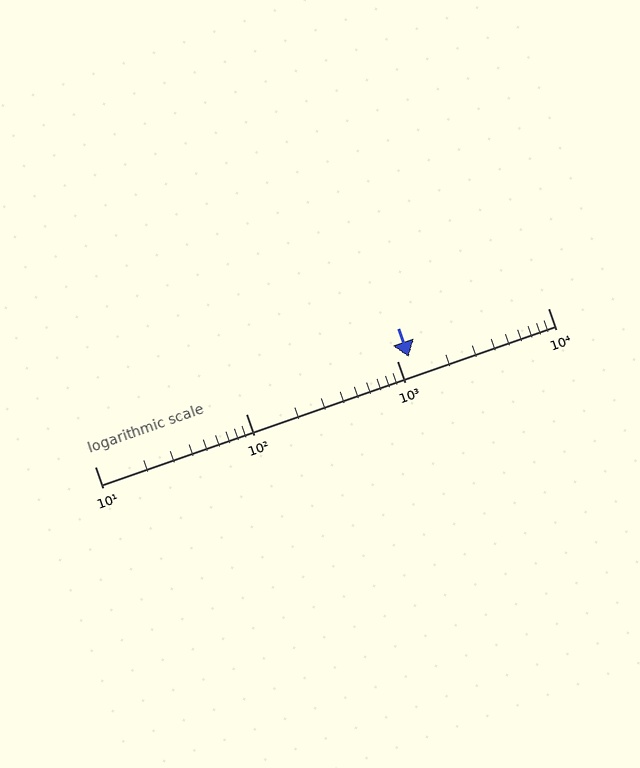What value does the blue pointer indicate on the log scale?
The pointer indicates approximately 1200.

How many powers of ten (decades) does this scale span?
The scale spans 3 decades, from 10 to 10000.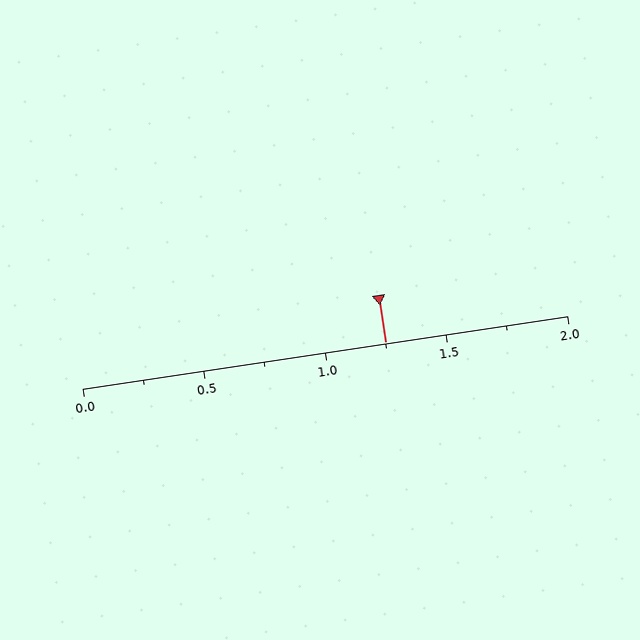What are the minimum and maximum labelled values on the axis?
The axis runs from 0.0 to 2.0.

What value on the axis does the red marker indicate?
The marker indicates approximately 1.25.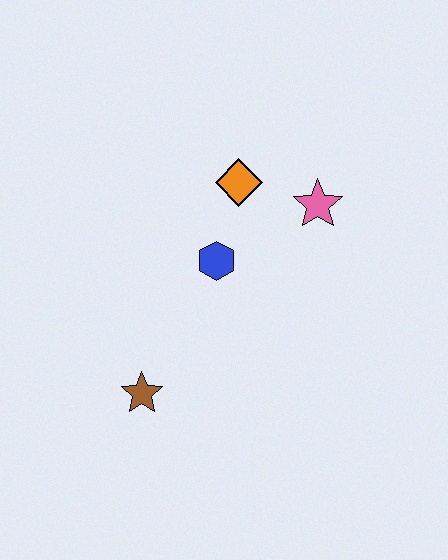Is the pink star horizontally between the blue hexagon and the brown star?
No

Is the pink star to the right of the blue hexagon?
Yes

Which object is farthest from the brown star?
The pink star is farthest from the brown star.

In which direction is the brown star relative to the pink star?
The brown star is below the pink star.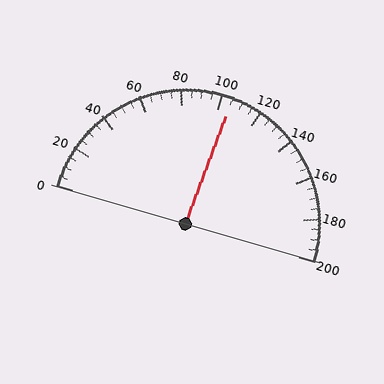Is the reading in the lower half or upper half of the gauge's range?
The reading is in the upper half of the range (0 to 200).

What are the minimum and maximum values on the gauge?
The gauge ranges from 0 to 200.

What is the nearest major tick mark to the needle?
The nearest major tick mark is 100.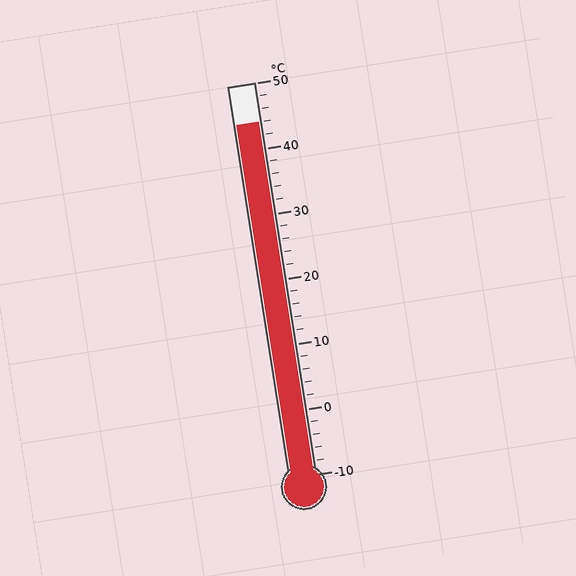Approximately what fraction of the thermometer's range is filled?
The thermometer is filled to approximately 90% of its range.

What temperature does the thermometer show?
The thermometer shows approximately 44°C.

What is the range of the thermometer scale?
The thermometer scale ranges from -10°C to 50°C.